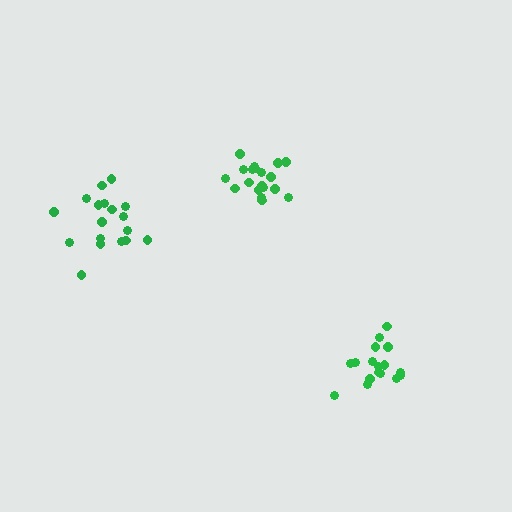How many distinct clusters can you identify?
There are 3 distinct clusters.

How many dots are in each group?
Group 1: 17 dots, Group 2: 19 dots, Group 3: 18 dots (54 total).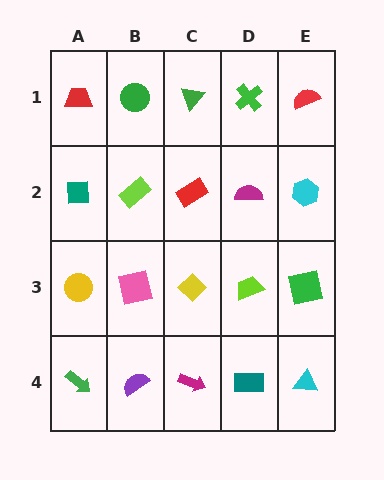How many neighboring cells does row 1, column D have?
3.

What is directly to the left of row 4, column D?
A magenta arrow.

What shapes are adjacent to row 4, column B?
A pink square (row 3, column B), a green arrow (row 4, column A), a magenta arrow (row 4, column C).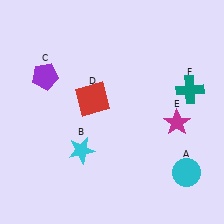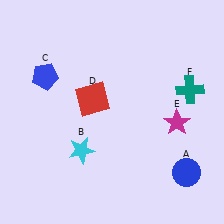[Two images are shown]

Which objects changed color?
A changed from cyan to blue. C changed from purple to blue.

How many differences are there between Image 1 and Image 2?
There are 2 differences between the two images.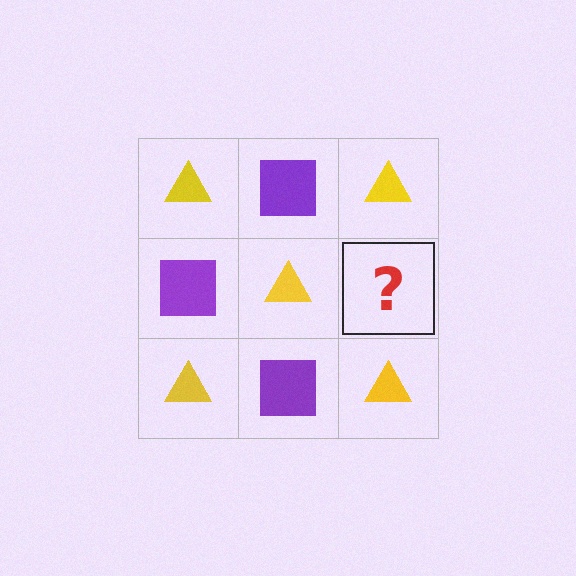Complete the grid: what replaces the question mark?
The question mark should be replaced with a purple square.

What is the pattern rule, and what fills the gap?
The rule is that it alternates yellow triangle and purple square in a checkerboard pattern. The gap should be filled with a purple square.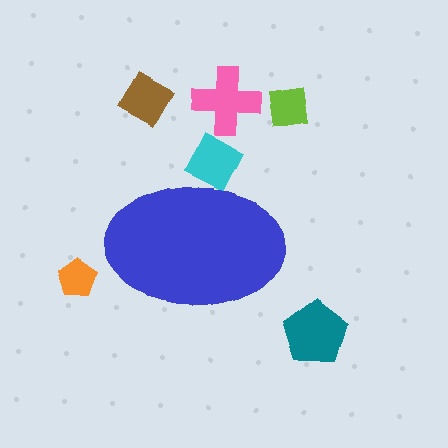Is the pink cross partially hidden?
No, the pink cross is fully visible.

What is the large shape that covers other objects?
A blue ellipse.